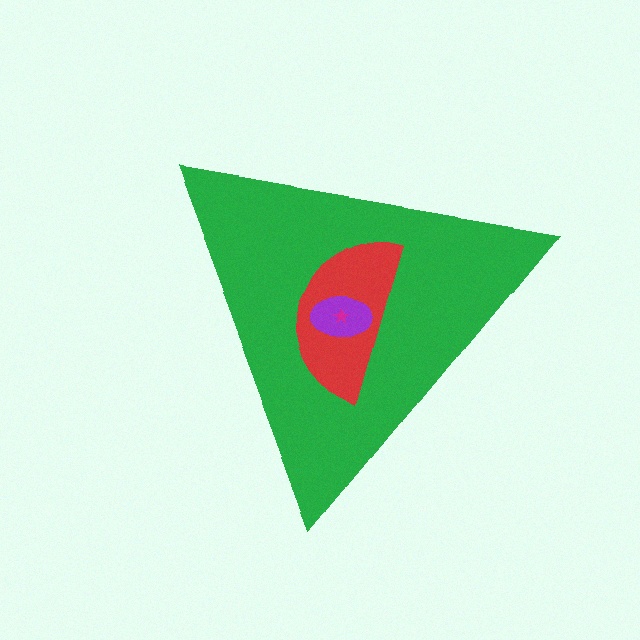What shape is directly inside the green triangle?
The red semicircle.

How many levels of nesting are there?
4.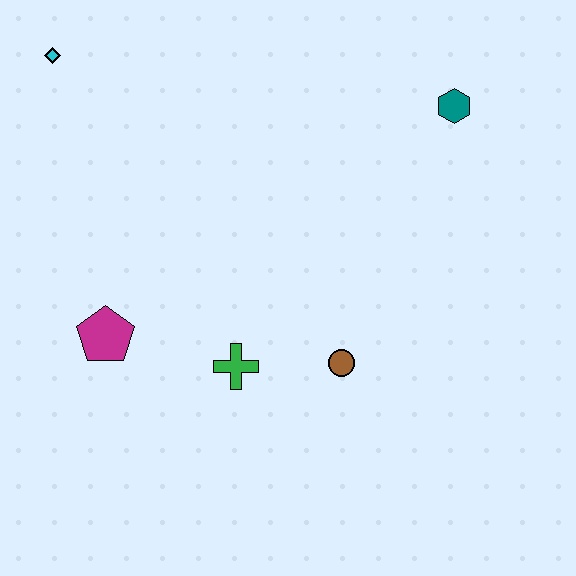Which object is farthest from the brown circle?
The cyan diamond is farthest from the brown circle.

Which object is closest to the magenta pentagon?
The green cross is closest to the magenta pentagon.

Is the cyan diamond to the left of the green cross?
Yes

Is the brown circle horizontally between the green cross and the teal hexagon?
Yes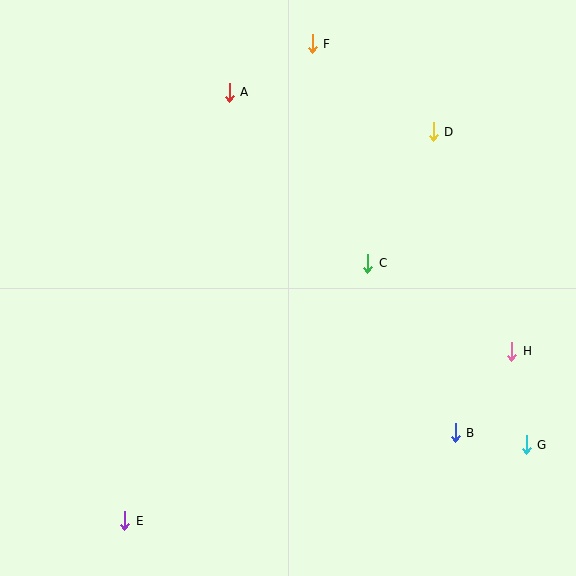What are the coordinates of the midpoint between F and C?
The midpoint between F and C is at (340, 153).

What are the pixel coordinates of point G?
Point G is at (526, 445).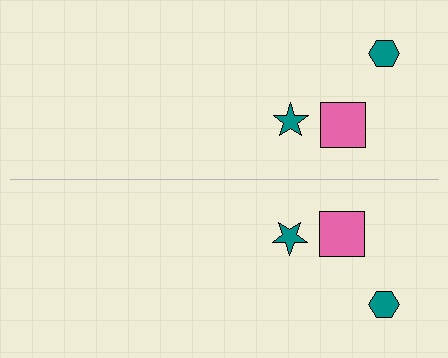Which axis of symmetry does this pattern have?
The pattern has a horizontal axis of symmetry running through the center of the image.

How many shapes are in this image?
There are 6 shapes in this image.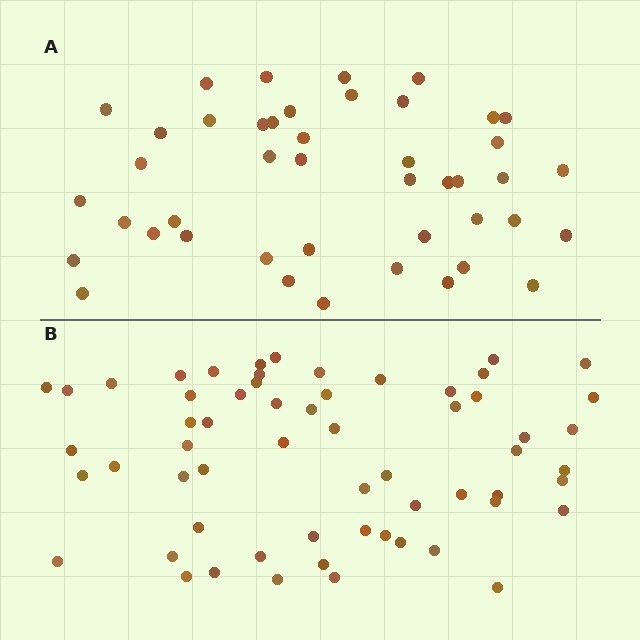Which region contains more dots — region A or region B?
Region B (the bottom region) has more dots.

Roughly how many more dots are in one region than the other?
Region B has approximately 15 more dots than region A.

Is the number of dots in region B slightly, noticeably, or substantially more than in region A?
Region B has noticeably more, but not dramatically so. The ratio is roughly 1.4 to 1.